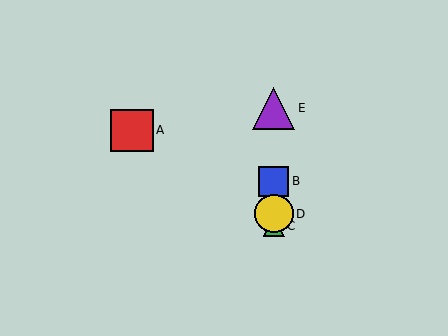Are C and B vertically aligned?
Yes, both are at x≈274.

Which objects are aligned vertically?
Objects B, C, D, E are aligned vertically.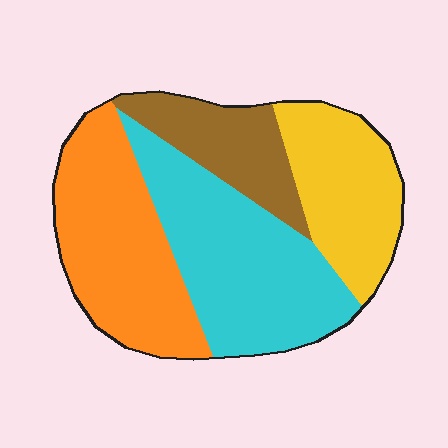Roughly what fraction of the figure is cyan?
Cyan covers about 35% of the figure.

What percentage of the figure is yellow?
Yellow covers 21% of the figure.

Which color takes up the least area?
Brown, at roughly 15%.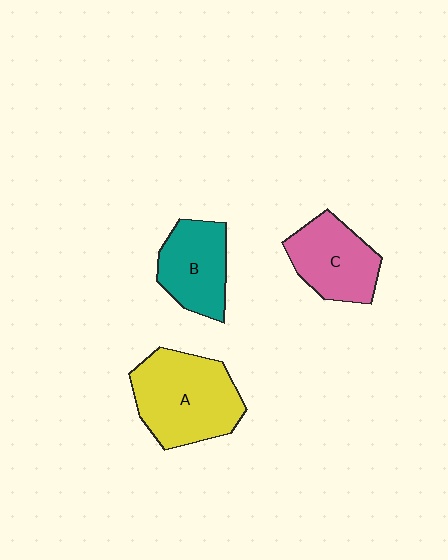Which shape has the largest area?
Shape A (yellow).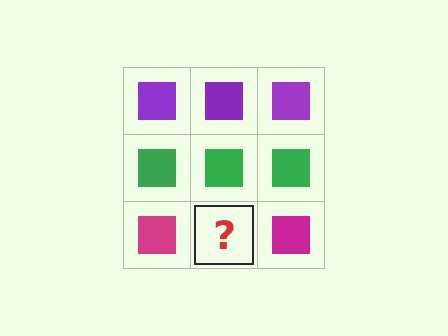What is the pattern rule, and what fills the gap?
The rule is that each row has a consistent color. The gap should be filled with a magenta square.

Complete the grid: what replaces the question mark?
The question mark should be replaced with a magenta square.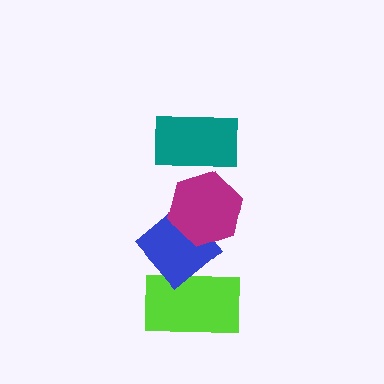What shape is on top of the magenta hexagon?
The teal rectangle is on top of the magenta hexagon.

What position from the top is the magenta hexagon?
The magenta hexagon is 2nd from the top.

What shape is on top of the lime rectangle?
The blue diamond is on top of the lime rectangle.